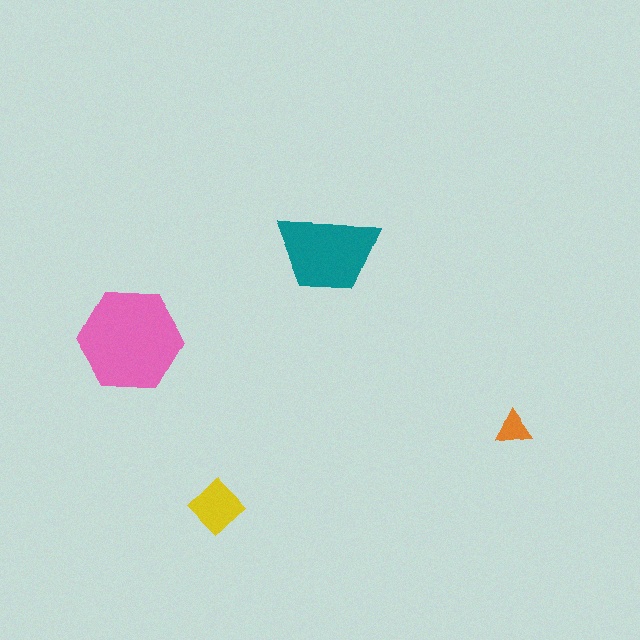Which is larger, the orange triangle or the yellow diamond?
The yellow diamond.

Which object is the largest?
The pink hexagon.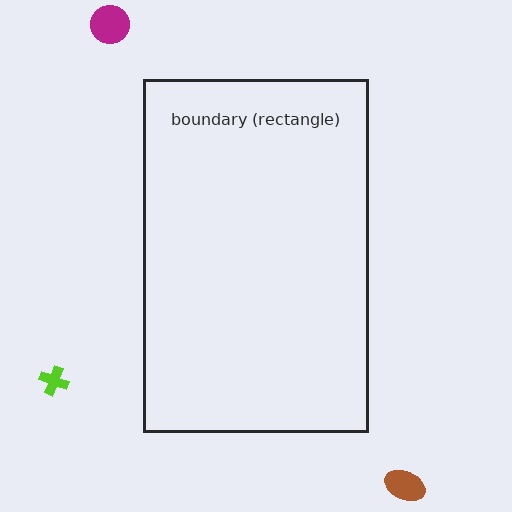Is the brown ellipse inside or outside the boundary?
Outside.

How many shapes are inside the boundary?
0 inside, 3 outside.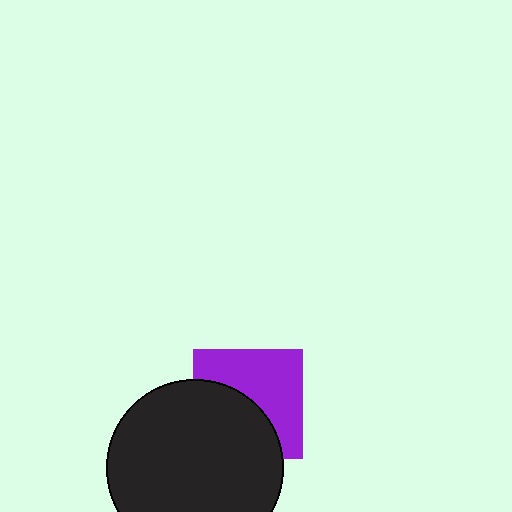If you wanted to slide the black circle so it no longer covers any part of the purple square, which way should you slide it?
Slide it toward the lower-left — that is the most direct way to separate the two shapes.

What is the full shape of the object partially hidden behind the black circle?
The partially hidden object is a purple square.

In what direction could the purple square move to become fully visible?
The purple square could move toward the upper-right. That would shift it out from behind the black circle entirely.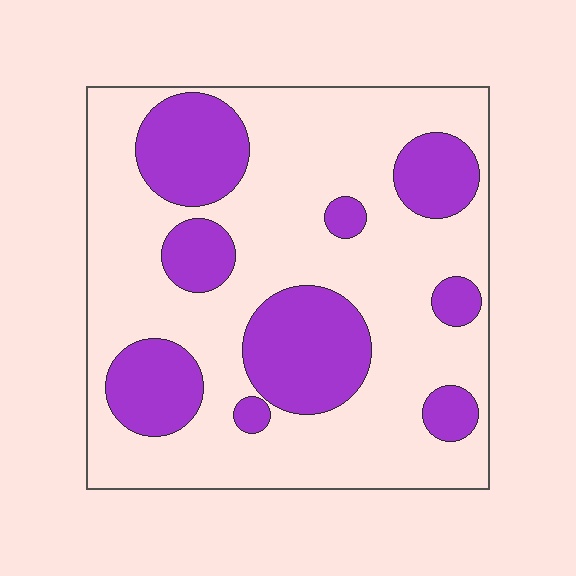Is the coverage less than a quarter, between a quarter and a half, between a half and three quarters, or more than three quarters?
Between a quarter and a half.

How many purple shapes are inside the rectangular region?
9.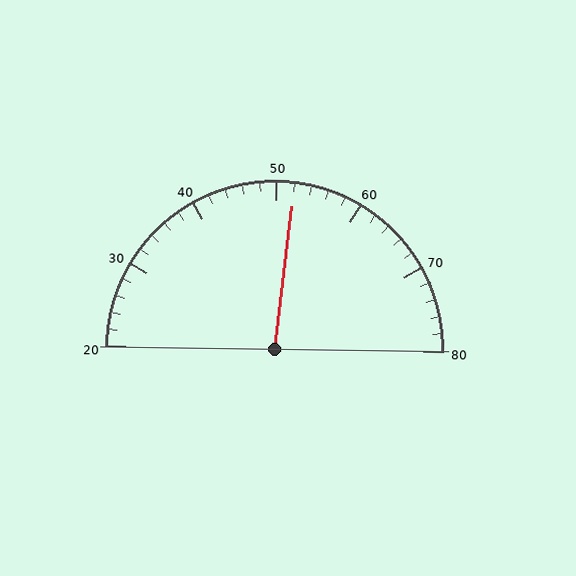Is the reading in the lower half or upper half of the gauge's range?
The reading is in the upper half of the range (20 to 80).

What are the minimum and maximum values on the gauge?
The gauge ranges from 20 to 80.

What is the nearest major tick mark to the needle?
The nearest major tick mark is 50.